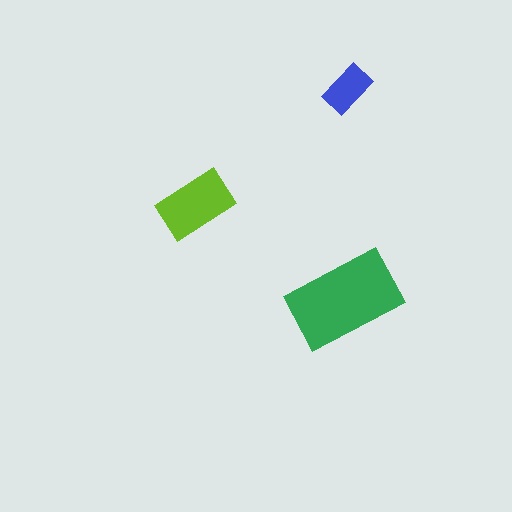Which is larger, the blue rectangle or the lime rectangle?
The lime one.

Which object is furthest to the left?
The lime rectangle is leftmost.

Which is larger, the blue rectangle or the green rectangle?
The green one.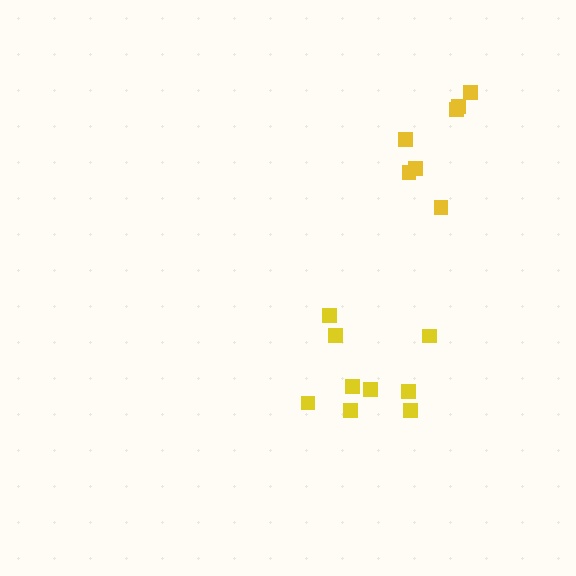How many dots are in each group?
Group 1: 9 dots, Group 2: 7 dots (16 total).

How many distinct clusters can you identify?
There are 2 distinct clusters.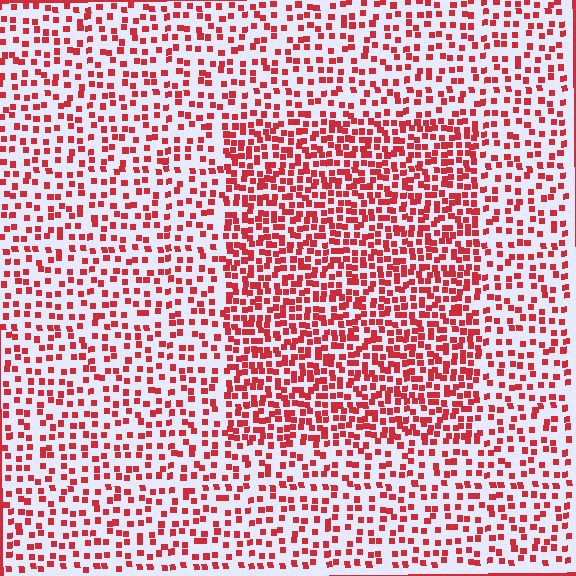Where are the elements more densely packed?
The elements are more densely packed inside the rectangle boundary.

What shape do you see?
I see a rectangle.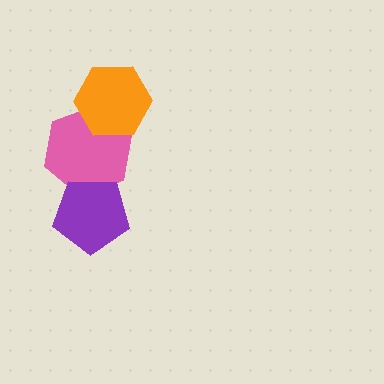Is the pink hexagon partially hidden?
Yes, it is partially covered by another shape.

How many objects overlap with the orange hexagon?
1 object overlaps with the orange hexagon.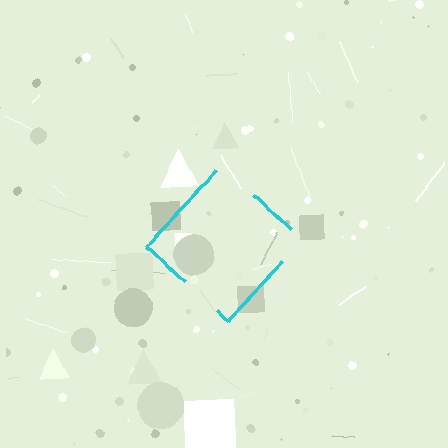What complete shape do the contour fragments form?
The contour fragments form a diamond.